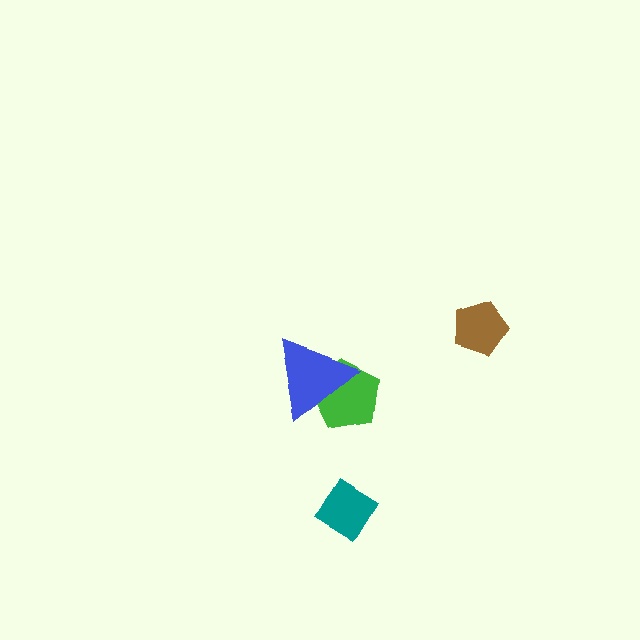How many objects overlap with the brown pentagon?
0 objects overlap with the brown pentagon.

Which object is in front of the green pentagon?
The blue triangle is in front of the green pentagon.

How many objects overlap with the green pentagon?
1 object overlaps with the green pentagon.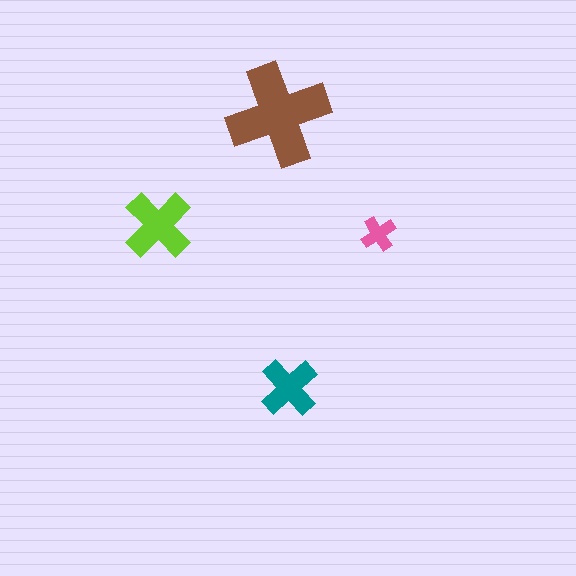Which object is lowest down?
The teal cross is bottommost.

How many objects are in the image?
There are 4 objects in the image.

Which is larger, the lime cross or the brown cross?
The brown one.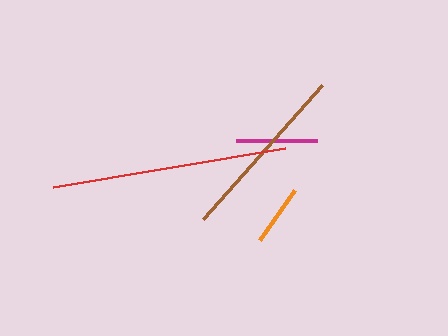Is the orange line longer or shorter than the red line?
The red line is longer than the orange line.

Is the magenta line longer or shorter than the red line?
The red line is longer than the magenta line.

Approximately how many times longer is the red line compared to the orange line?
The red line is approximately 3.8 times the length of the orange line.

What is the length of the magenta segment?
The magenta segment is approximately 81 pixels long.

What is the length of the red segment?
The red segment is approximately 235 pixels long.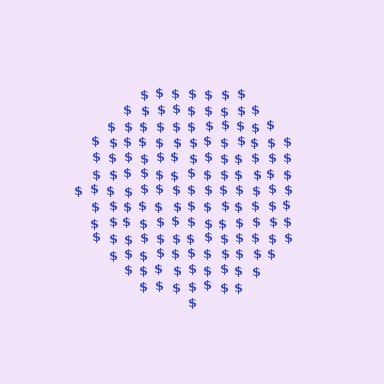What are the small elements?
The small elements are dollar signs.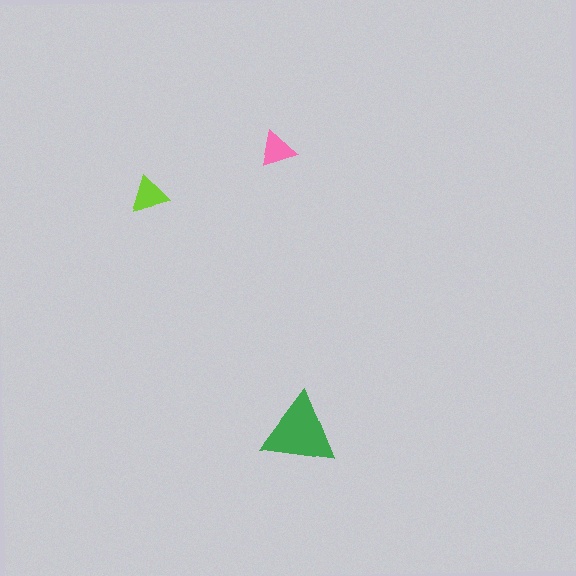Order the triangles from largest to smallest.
the green one, the lime one, the pink one.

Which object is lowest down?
The green triangle is bottommost.